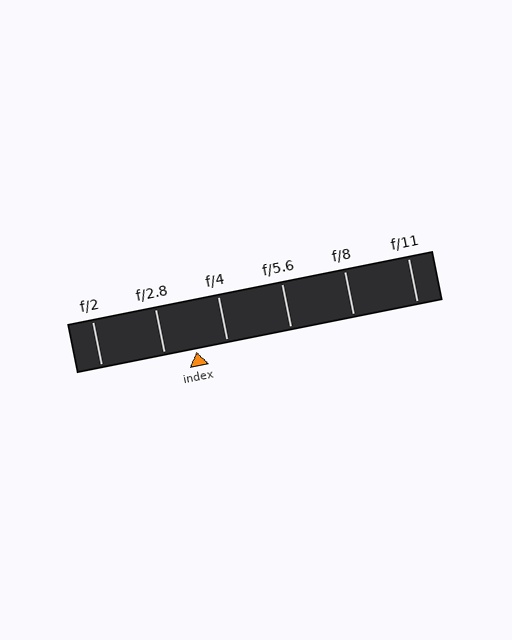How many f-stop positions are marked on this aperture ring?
There are 6 f-stop positions marked.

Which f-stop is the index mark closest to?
The index mark is closest to f/2.8.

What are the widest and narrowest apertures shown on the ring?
The widest aperture shown is f/2 and the narrowest is f/11.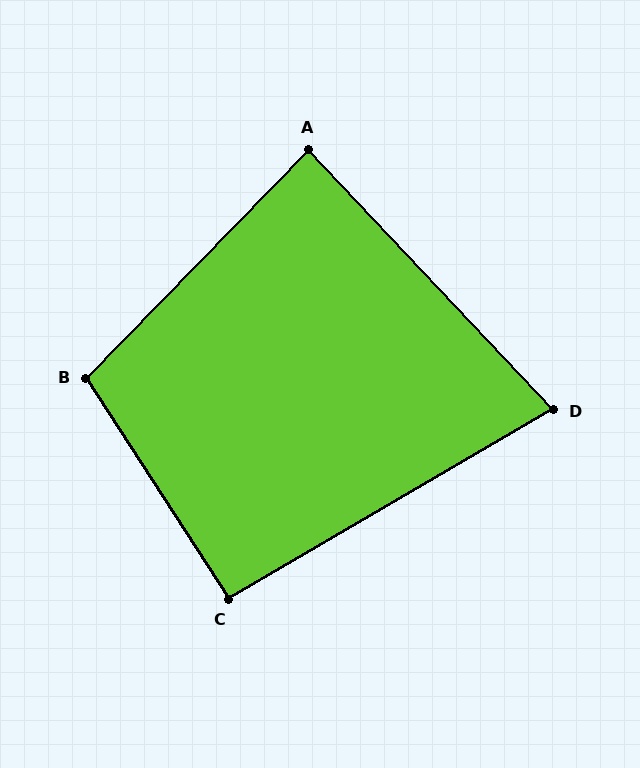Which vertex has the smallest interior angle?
D, at approximately 77 degrees.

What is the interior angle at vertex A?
Approximately 87 degrees (approximately right).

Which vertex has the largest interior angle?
B, at approximately 103 degrees.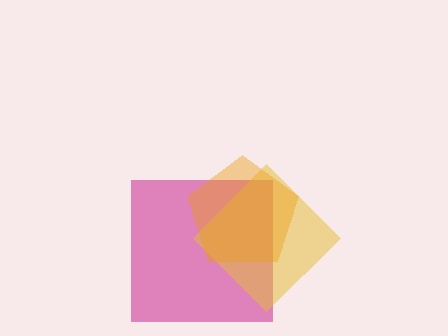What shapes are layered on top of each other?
The layered shapes are: a magenta square, a yellow diamond, an orange pentagon.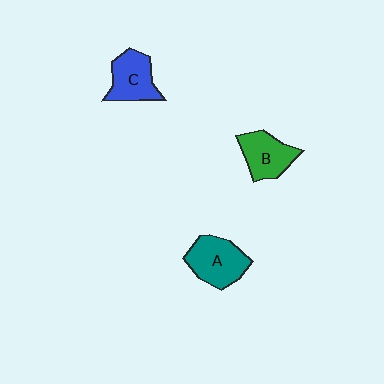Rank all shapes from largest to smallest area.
From largest to smallest: A (teal), C (blue), B (green).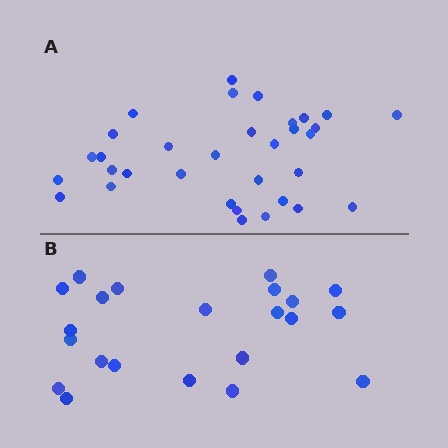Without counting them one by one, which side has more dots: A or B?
Region A (the top region) has more dots.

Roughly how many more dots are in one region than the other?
Region A has roughly 12 or so more dots than region B.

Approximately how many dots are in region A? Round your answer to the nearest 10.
About 30 dots. (The exact count is 33, which rounds to 30.)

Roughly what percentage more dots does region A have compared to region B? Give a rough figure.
About 50% more.